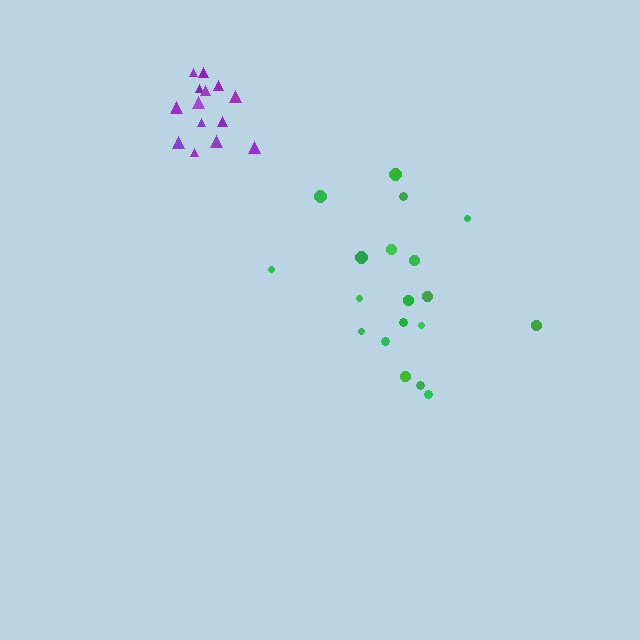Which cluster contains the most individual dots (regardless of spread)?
Green (19).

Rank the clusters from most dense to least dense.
purple, green.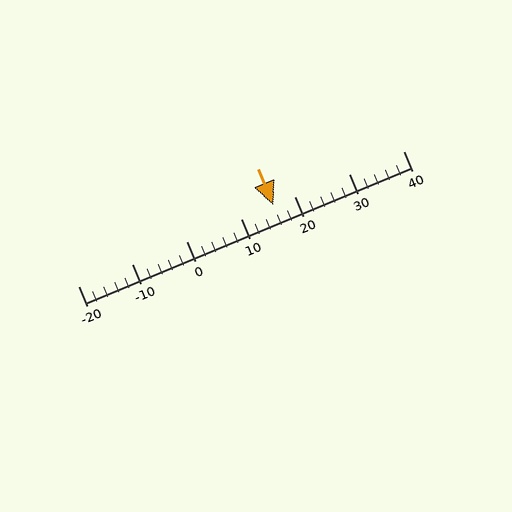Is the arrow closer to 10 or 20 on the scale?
The arrow is closer to 20.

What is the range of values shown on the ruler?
The ruler shows values from -20 to 40.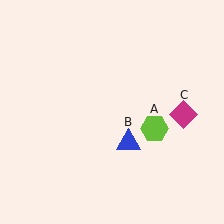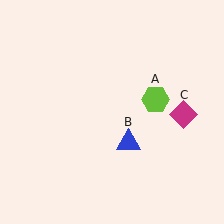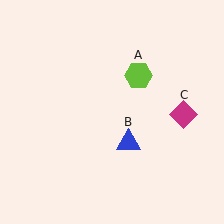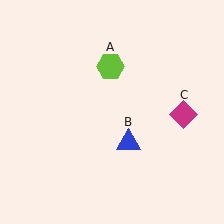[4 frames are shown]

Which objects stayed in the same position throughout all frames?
Blue triangle (object B) and magenta diamond (object C) remained stationary.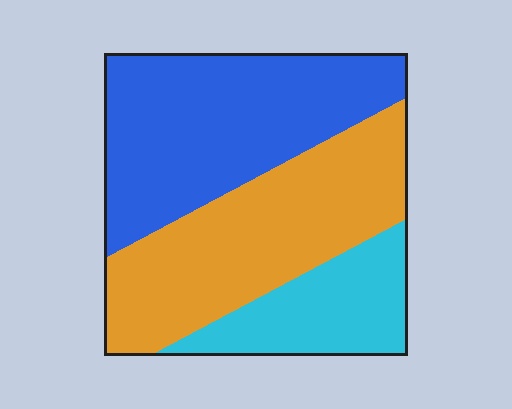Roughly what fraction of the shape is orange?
Orange takes up about two fifths (2/5) of the shape.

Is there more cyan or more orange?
Orange.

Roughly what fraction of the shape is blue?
Blue takes up about two fifths (2/5) of the shape.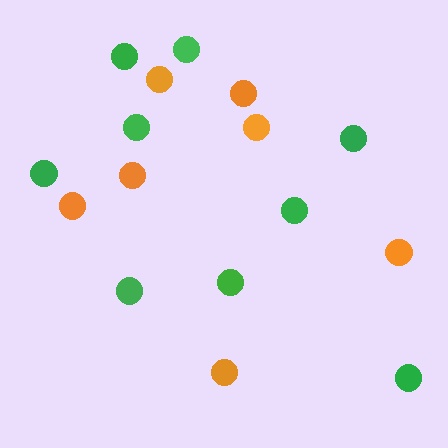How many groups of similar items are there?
There are 2 groups: one group of green circles (9) and one group of orange circles (7).